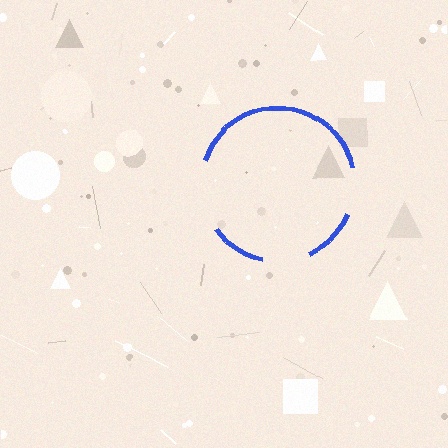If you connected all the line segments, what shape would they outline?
They would outline a circle.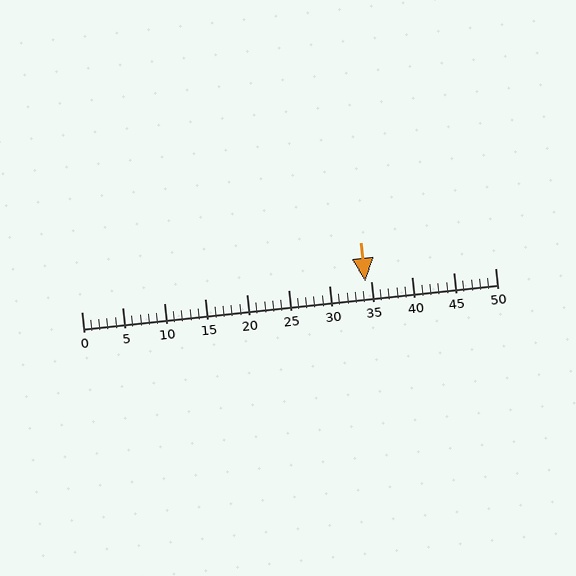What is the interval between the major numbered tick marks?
The major tick marks are spaced 5 units apart.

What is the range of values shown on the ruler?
The ruler shows values from 0 to 50.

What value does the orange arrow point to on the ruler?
The orange arrow points to approximately 34.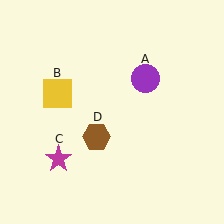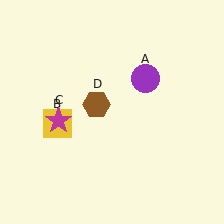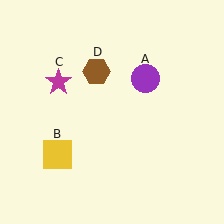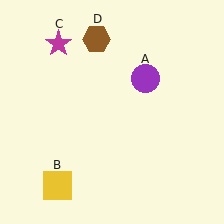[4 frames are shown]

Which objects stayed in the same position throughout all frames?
Purple circle (object A) remained stationary.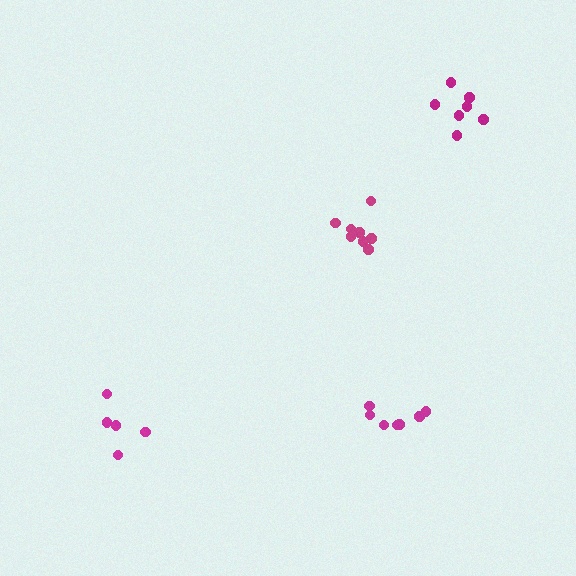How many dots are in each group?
Group 1: 7 dots, Group 2: 8 dots, Group 3: 5 dots, Group 4: 7 dots (27 total).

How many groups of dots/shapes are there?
There are 4 groups.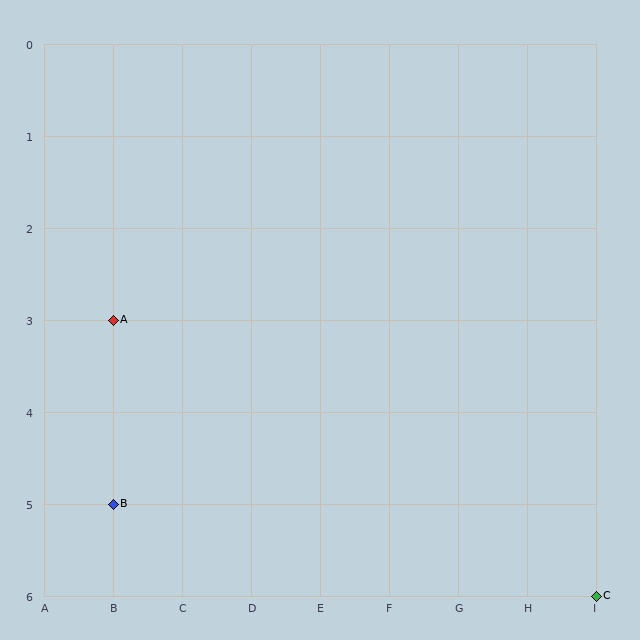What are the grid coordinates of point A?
Point A is at grid coordinates (B, 3).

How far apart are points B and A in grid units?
Points B and A are 2 rows apart.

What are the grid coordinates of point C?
Point C is at grid coordinates (I, 6).